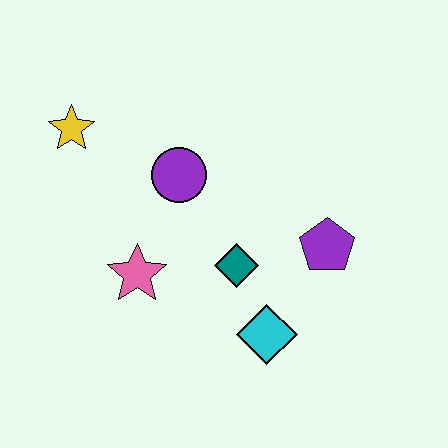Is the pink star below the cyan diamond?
No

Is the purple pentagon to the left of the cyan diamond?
No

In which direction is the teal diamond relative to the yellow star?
The teal diamond is to the right of the yellow star.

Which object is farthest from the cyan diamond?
The yellow star is farthest from the cyan diamond.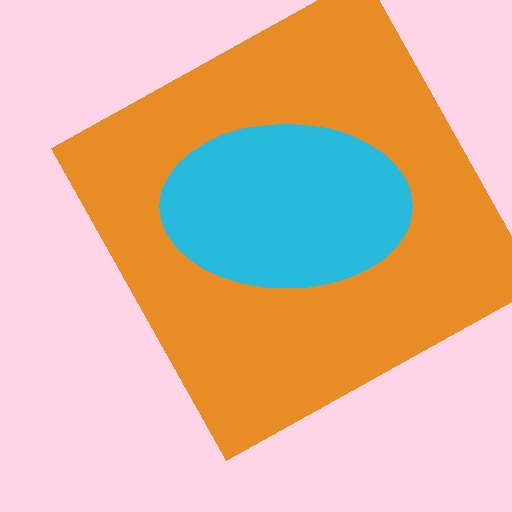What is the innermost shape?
The cyan ellipse.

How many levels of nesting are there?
2.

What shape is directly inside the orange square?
The cyan ellipse.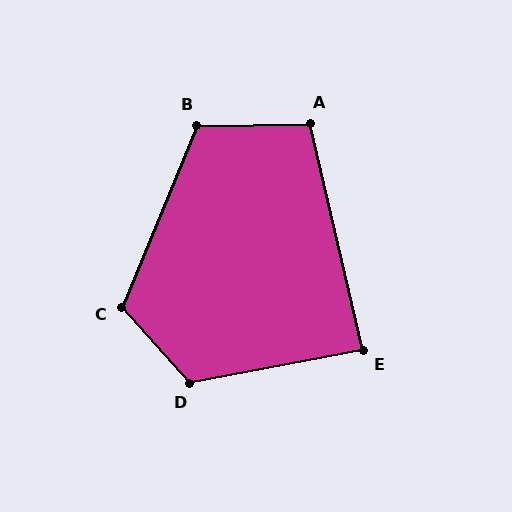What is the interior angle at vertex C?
Approximately 116 degrees (obtuse).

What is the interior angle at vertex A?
Approximately 102 degrees (obtuse).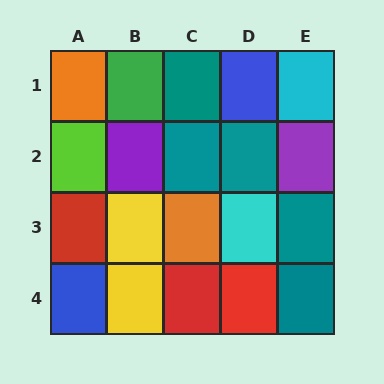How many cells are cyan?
2 cells are cyan.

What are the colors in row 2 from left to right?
Lime, purple, teal, teal, purple.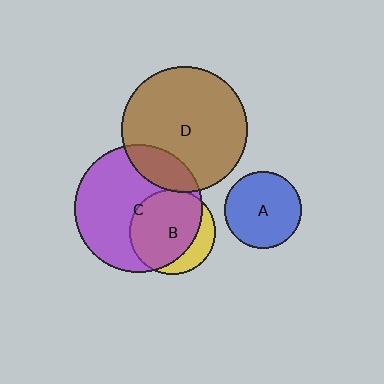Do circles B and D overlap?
Yes.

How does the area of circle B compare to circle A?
Approximately 1.2 times.